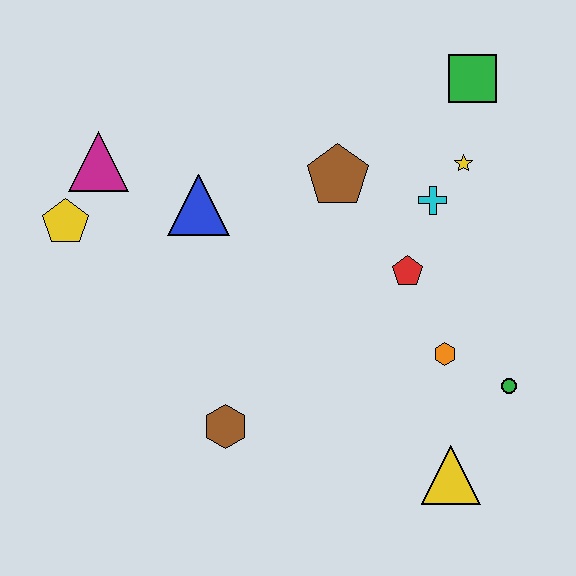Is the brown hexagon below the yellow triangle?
No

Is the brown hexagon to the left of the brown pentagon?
Yes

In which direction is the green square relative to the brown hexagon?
The green square is above the brown hexagon.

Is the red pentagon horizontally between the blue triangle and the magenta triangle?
No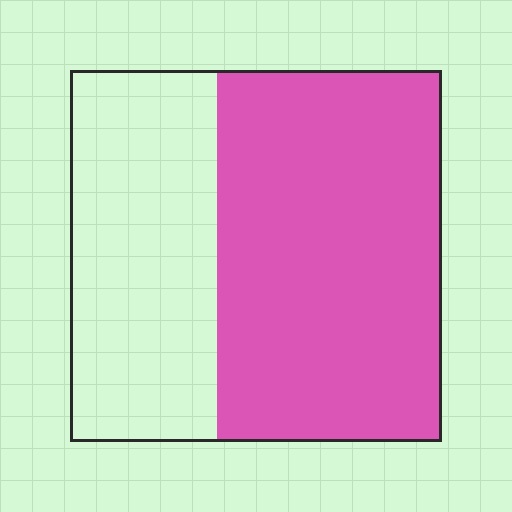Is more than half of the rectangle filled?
Yes.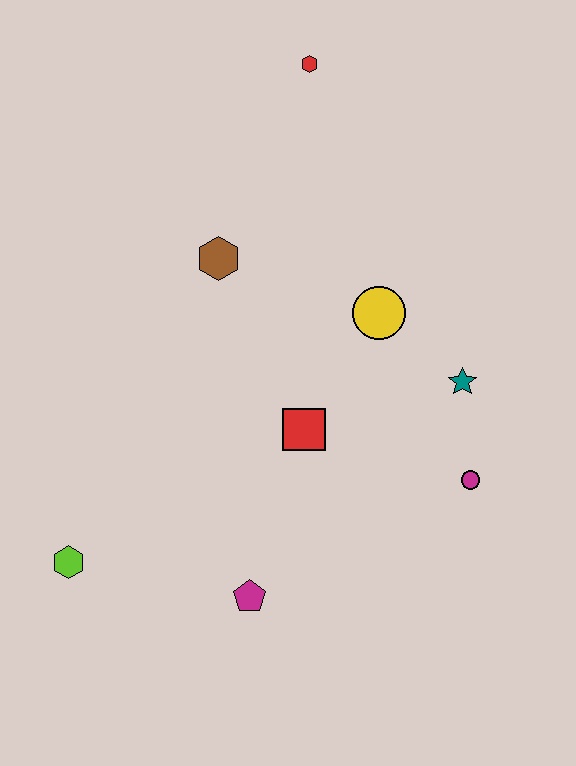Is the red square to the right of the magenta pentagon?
Yes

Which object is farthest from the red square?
The red hexagon is farthest from the red square.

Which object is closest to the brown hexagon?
The yellow circle is closest to the brown hexagon.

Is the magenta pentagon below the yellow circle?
Yes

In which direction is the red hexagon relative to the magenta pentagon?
The red hexagon is above the magenta pentagon.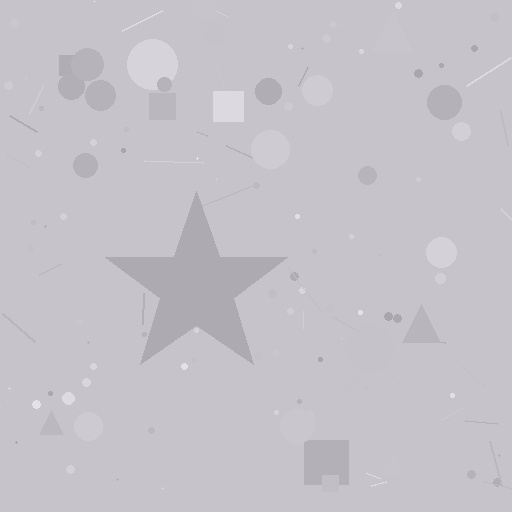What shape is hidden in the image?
A star is hidden in the image.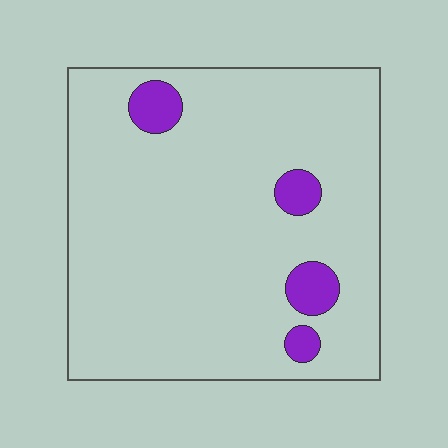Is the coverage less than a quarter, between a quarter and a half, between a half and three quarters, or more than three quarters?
Less than a quarter.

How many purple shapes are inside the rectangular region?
4.